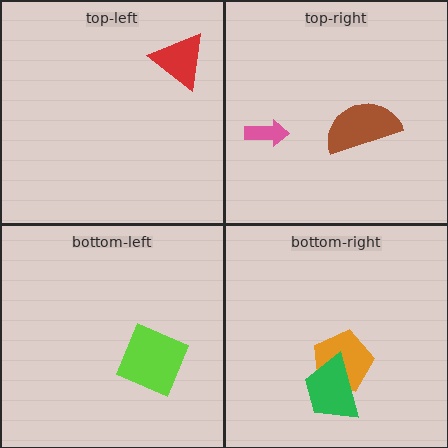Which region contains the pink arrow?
The top-right region.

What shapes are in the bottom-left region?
The lime square.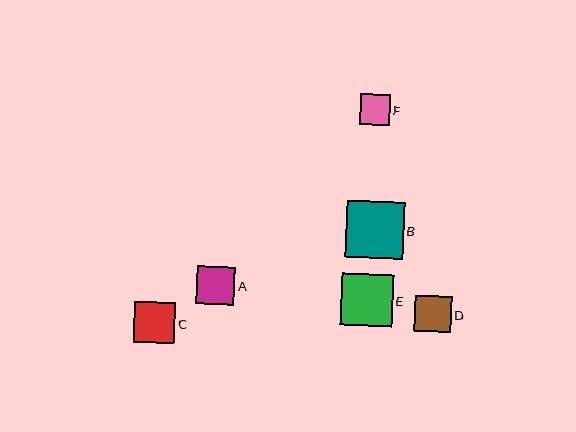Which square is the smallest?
Square F is the smallest with a size of approximately 30 pixels.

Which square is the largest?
Square B is the largest with a size of approximately 58 pixels.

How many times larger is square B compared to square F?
Square B is approximately 1.9 times the size of square F.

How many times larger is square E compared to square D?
Square E is approximately 1.4 times the size of square D.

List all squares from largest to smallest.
From largest to smallest: B, E, C, A, D, F.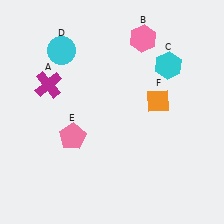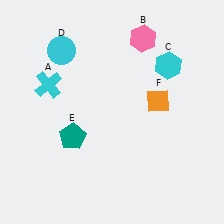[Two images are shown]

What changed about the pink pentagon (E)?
In Image 1, E is pink. In Image 2, it changed to teal.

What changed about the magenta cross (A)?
In Image 1, A is magenta. In Image 2, it changed to cyan.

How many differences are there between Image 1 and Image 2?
There are 2 differences between the two images.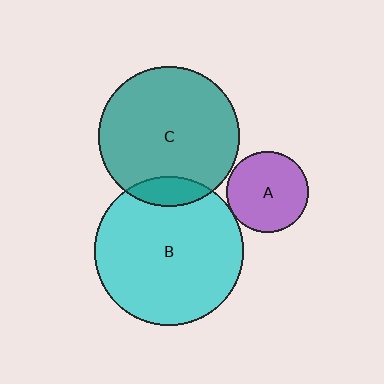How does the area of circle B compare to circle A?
Approximately 3.3 times.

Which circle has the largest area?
Circle B (cyan).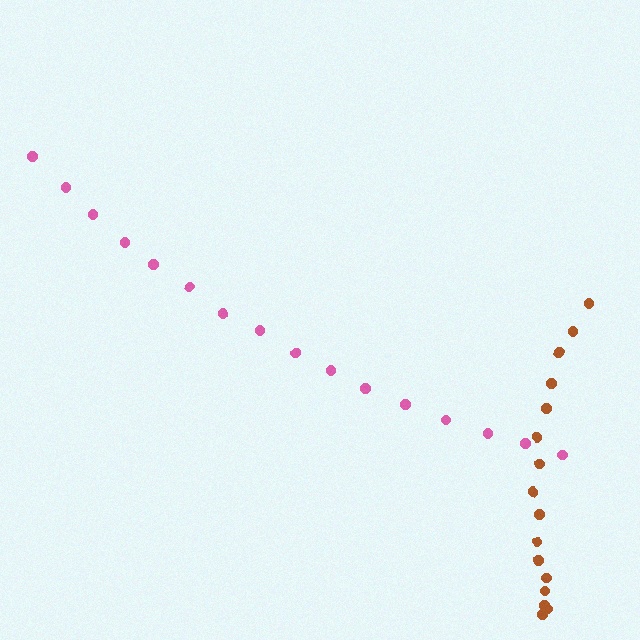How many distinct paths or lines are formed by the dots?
There are 2 distinct paths.